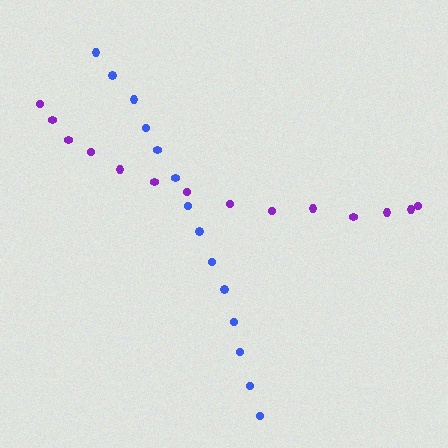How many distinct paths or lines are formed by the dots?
There are 2 distinct paths.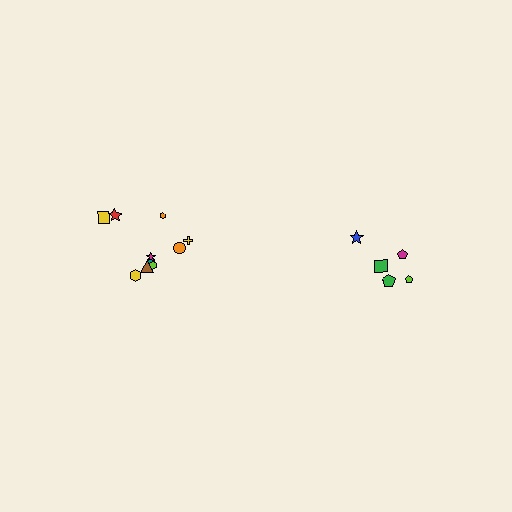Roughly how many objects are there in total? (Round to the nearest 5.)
Roughly 15 objects in total.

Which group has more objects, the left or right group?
The left group.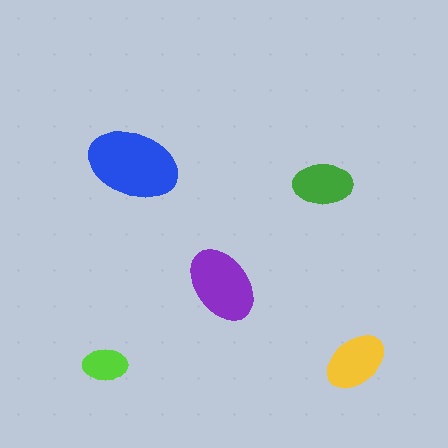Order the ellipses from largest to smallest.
the blue one, the purple one, the yellow one, the green one, the lime one.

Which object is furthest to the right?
The yellow ellipse is rightmost.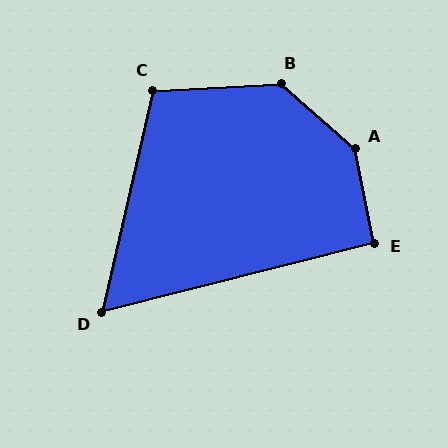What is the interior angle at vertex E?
Approximately 93 degrees (approximately right).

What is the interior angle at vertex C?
Approximately 106 degrees (obtuse).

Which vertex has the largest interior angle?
A, at approximately 142 degrees.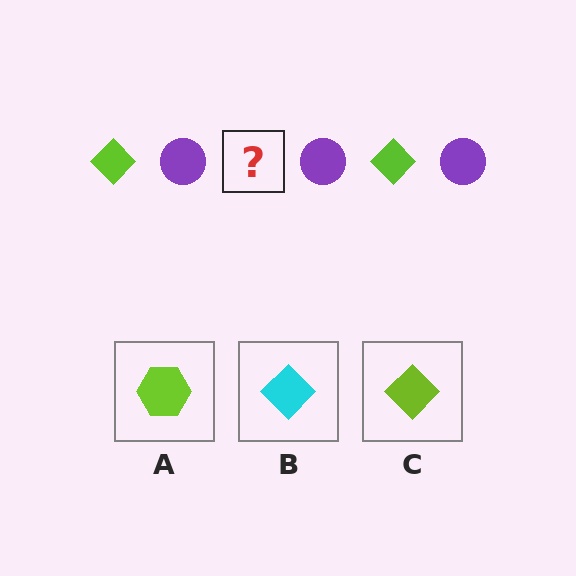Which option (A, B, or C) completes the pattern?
C.